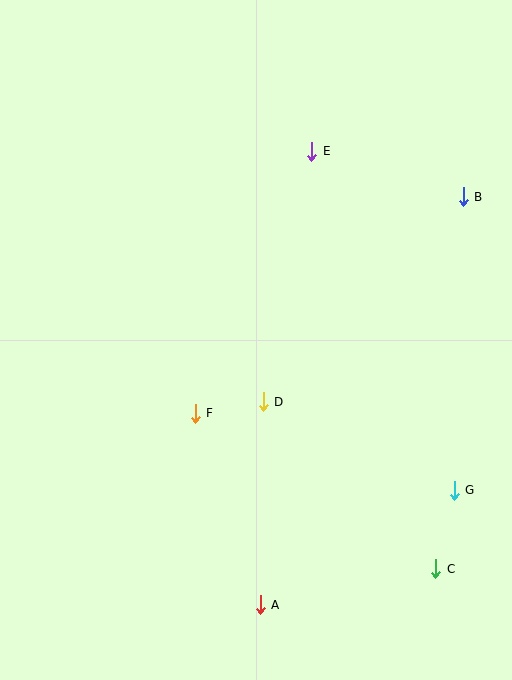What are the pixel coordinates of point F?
Point F is at (195, 413).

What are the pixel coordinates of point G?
Point G is at (454, 490).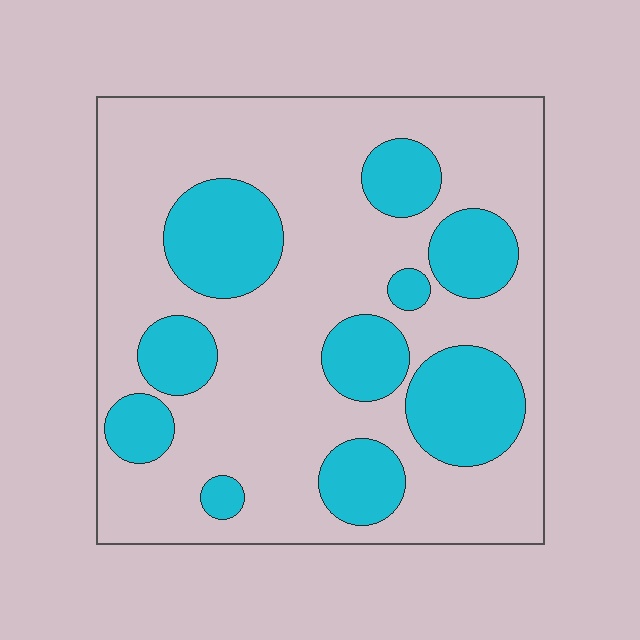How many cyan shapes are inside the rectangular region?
10.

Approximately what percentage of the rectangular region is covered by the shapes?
Approximately 30%.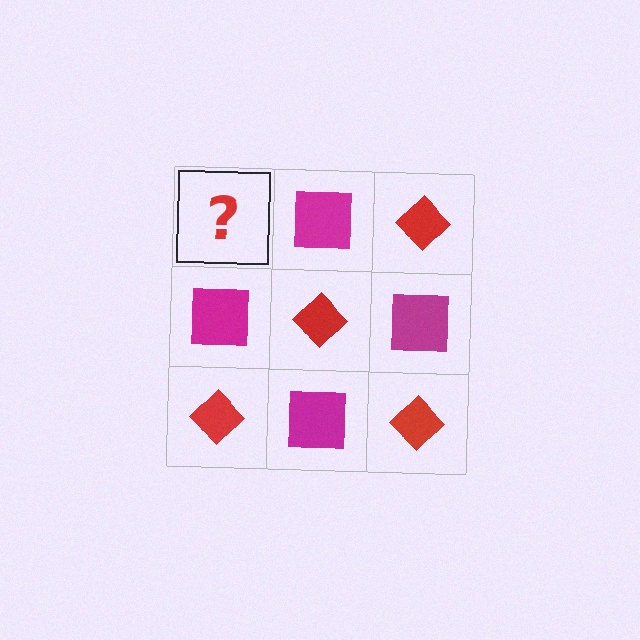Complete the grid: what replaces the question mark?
The question mark should be replaced with a red diamond.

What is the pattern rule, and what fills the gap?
The rule is that it alternates red diamond and magenta square in a checkerboard pattern. The gap should be filled with a red diamond.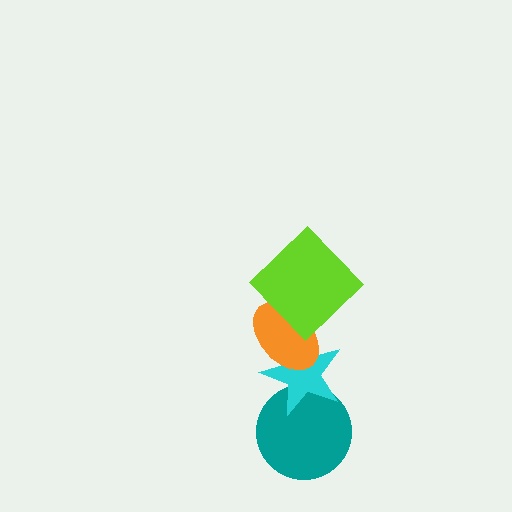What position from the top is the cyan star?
The cyan star is 3rd from the top.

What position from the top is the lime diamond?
The lime diamond is 1st from the top.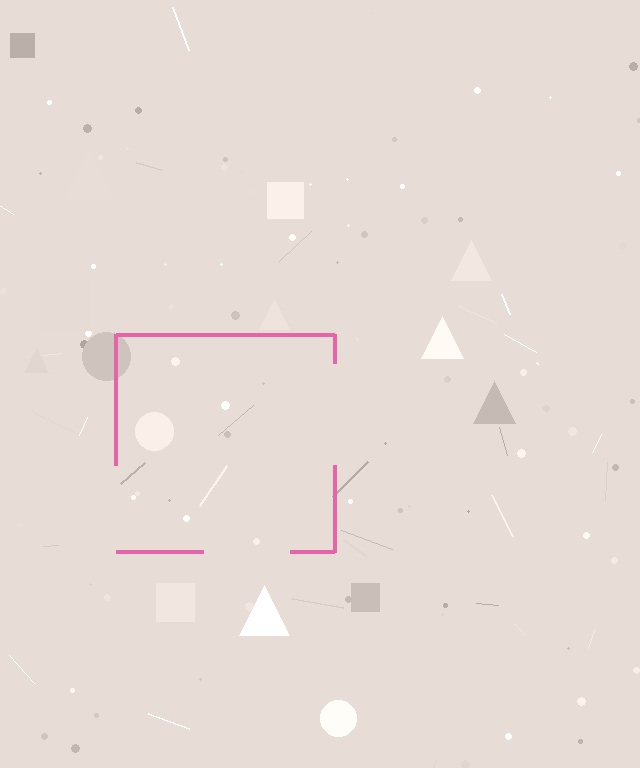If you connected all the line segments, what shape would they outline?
They would outline a square.